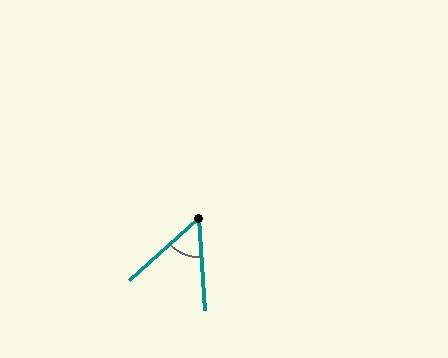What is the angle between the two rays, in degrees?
Approximately 52 degrees.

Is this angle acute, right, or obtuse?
It is acute.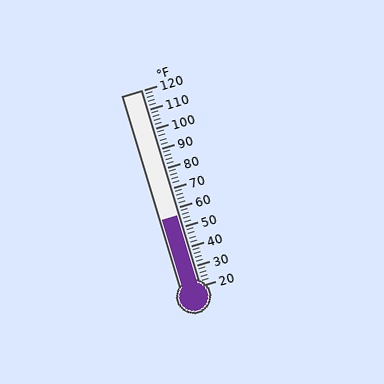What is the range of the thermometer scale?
The thermometer scale ranges from 20°F to 120°F.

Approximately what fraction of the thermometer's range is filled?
The thermometer is filled to approximately 35% of its range.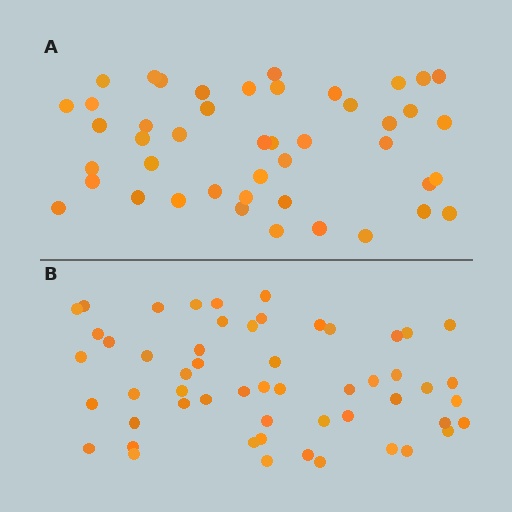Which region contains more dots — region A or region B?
Region B (the bottom region) has more dots.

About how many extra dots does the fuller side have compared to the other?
Region B has roughly 8 or so more dots than region A.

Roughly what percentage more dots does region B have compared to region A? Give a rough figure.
About 20% more.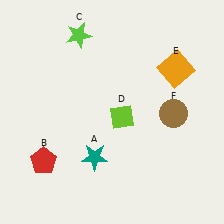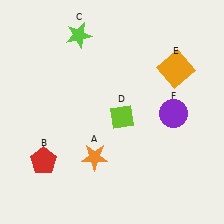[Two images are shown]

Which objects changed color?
A changed from teal to orange. F changed from brown to purple.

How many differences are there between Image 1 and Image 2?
There are 2 differences between the two images.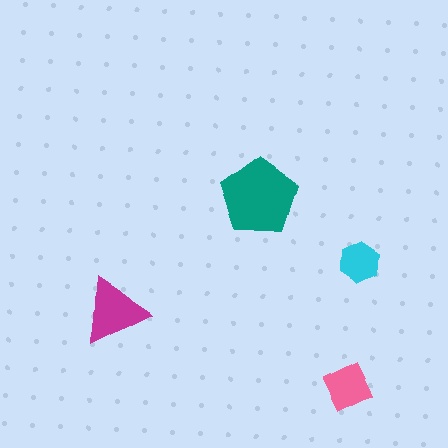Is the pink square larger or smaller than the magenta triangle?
Smaller.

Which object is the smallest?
The cyan hexagon.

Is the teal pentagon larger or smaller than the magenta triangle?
Larger.